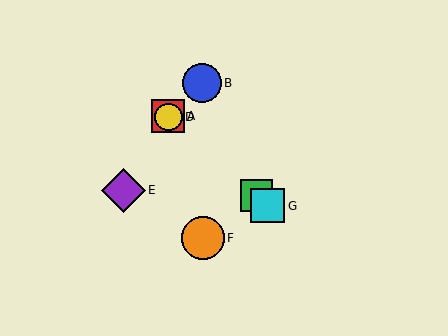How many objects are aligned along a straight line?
4 objects (A, C, D, G) are aligned along a straight line.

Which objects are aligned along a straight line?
Objects A, C, D, G are aligned along a straight line.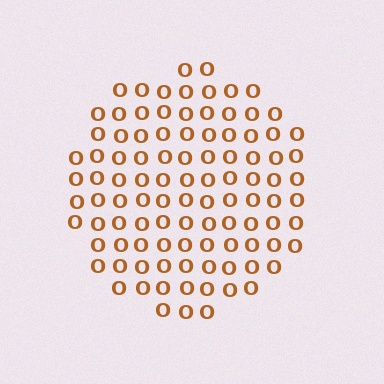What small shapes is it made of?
It is made of small letter O's.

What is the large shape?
The large shape is a circle.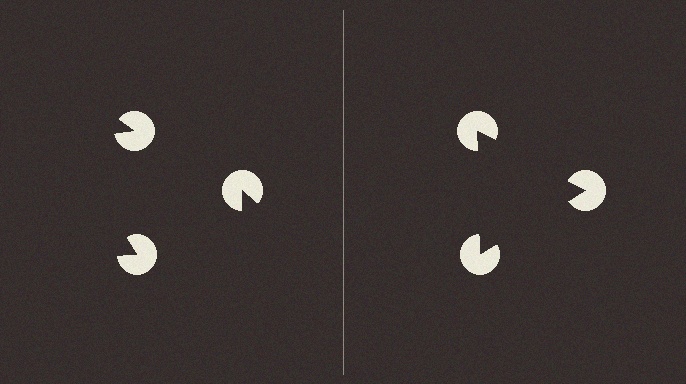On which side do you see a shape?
An illusory triangle appears on the right side. On the left side the wedge cuts are rotated, so no coherent shape forms.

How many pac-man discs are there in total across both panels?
6 — 3 on each side.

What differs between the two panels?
The pac-man discs are positioned identically on both sides; only the wedge orientations differ. On the right they align to a triangle; on the left they are misaligned.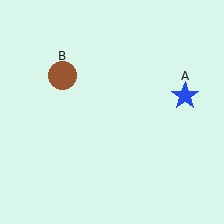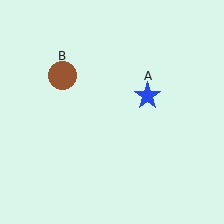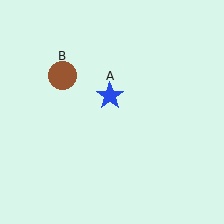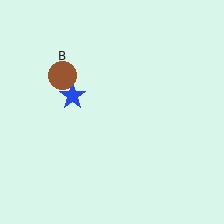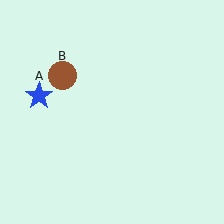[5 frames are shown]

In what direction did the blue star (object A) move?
The blue star (object A) moved left.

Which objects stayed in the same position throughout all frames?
Brown circle (object B) remained stationary.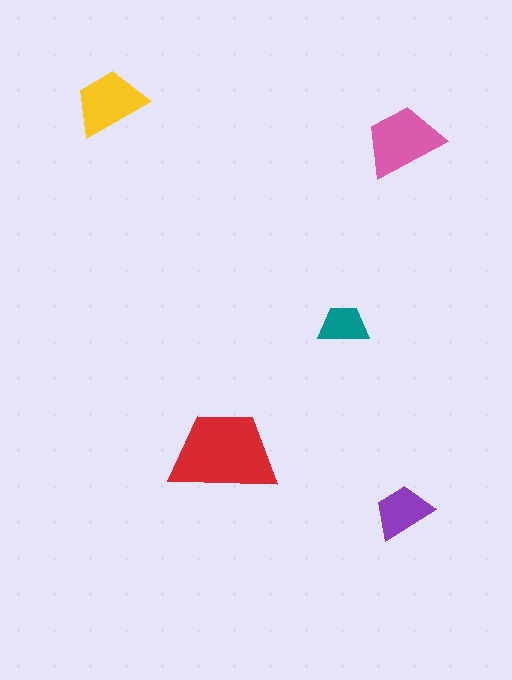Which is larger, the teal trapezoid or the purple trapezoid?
The purple one.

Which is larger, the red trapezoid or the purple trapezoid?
The red one.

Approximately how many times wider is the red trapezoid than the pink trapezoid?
About 1.5 times wider.